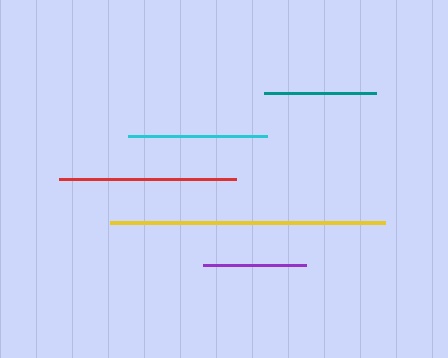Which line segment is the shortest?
The purple line is the shortest at approximately 102 pixels.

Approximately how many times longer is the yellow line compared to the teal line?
The yellow line is approximately 2.5 times the length of the teal line.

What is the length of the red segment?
The red segment is approximately 177 pixels long.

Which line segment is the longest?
The yellow line is the longest at approximately 275 pixels.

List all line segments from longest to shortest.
From longest to shortest: yellow, red, cyan, teal, purple.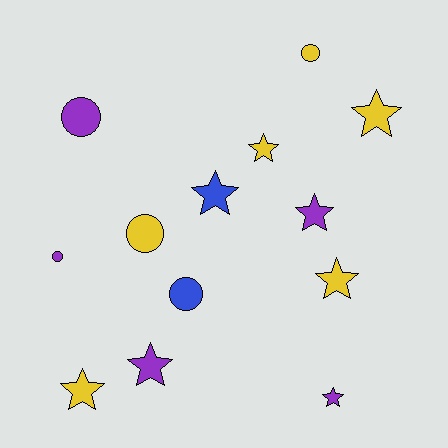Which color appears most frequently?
Yellow, with 6 objects.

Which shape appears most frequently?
Star, with 8 objects.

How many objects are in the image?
There are 13 objects.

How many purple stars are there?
There are 3 purple stars.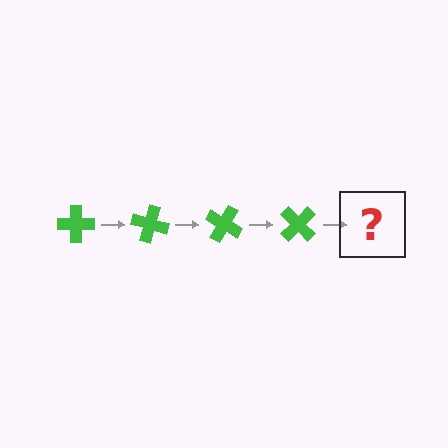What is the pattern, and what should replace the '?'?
The pattern is that the cross rotates 15 degrees each step. The '?' should be a green cross rotated 60 degrees.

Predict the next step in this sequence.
The next step is a green cross rotated 60 degrees.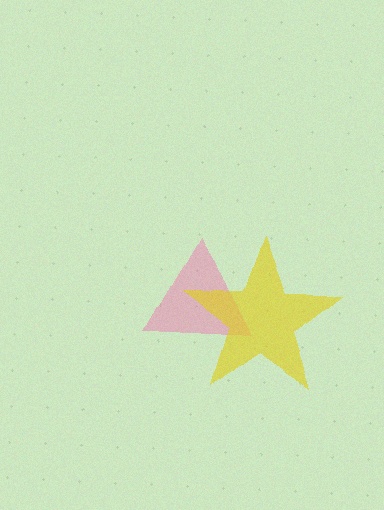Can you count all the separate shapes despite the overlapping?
Yes, there are 2 separate shapes.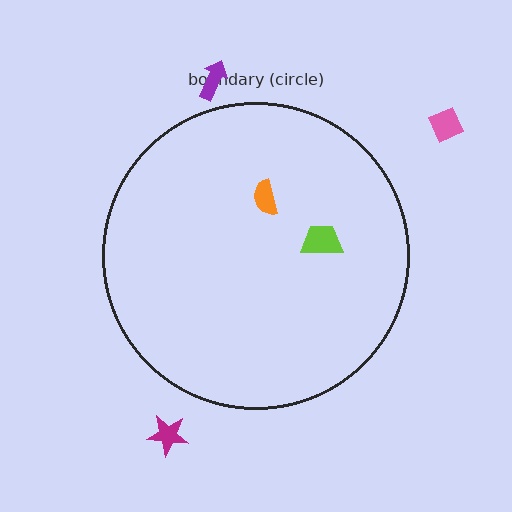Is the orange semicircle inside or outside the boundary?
Inside.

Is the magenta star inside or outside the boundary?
Outside.